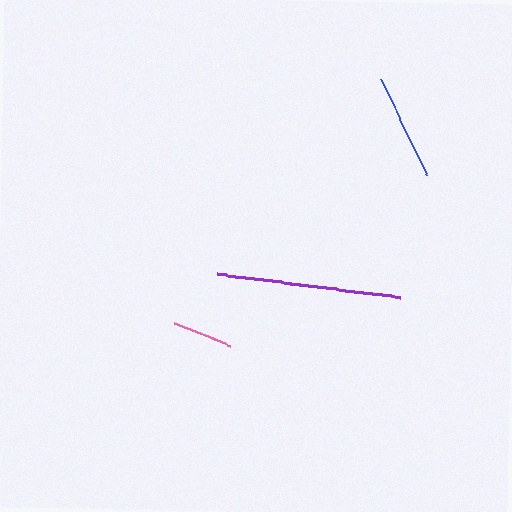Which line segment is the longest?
The purple line is the longest at approximately 185 pixels.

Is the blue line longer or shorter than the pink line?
The blue line is longer than the pink line.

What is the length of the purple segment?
The purple segment is approximately 185 pixels long.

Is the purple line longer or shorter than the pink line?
The purple line is longer than the pink line.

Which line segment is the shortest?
The pink line is the shortest at approximately 61 pixels.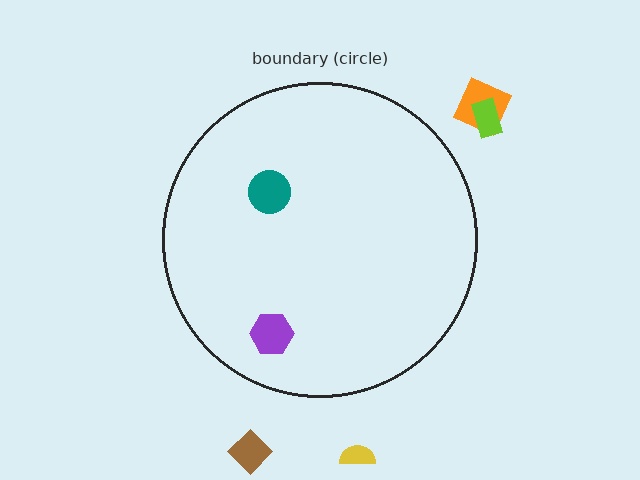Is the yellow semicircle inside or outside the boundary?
Outside.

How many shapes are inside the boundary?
2 inside, 4 outside.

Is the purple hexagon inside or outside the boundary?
Inside.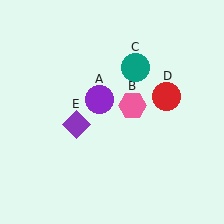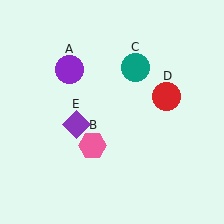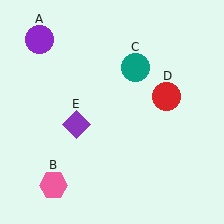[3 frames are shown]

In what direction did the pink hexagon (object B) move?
The pink hexagon (object B) moved down and to the left.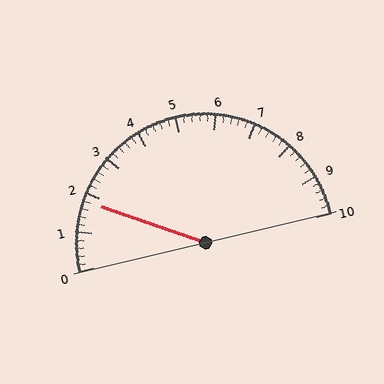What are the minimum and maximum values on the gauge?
The gauge ranges from 0 to 10.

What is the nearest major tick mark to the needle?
The nearest major tick mark is 2.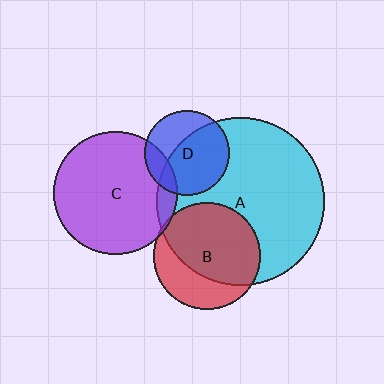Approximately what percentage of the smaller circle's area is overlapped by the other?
Approximately 10%.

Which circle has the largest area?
Circle A (cyan).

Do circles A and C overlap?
Yes.